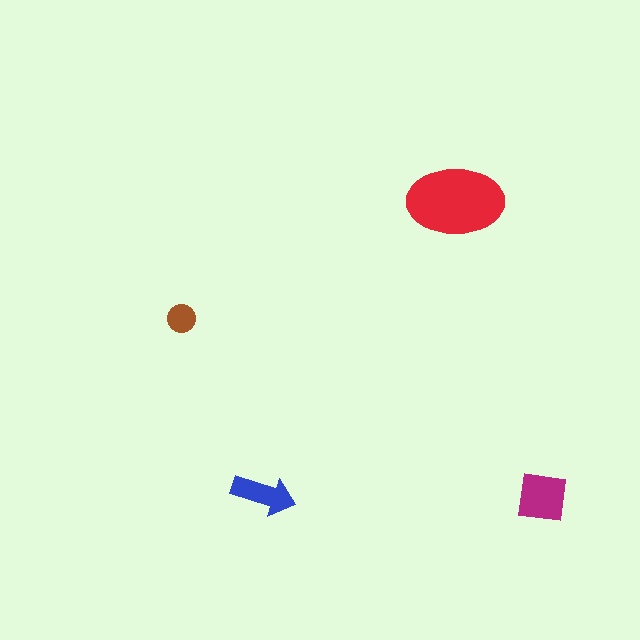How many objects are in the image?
There are 4 objects in the image.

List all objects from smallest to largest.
The brown circle, the blue arrow, the magenta square, the red ellipse.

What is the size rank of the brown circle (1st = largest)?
4th.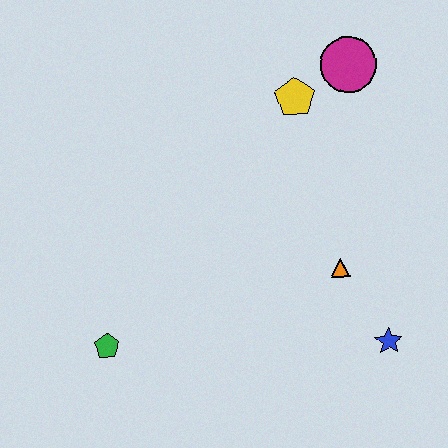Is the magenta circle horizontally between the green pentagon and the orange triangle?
No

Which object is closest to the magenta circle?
The yellow pentagon is closest to the magenta circle.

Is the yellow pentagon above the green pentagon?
Yes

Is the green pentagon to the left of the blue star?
Yes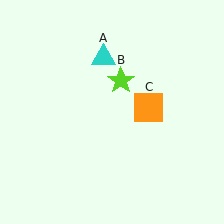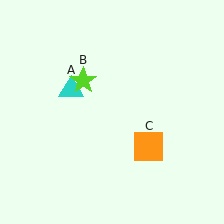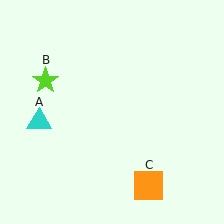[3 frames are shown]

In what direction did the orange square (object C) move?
The orange square (object C) moved down.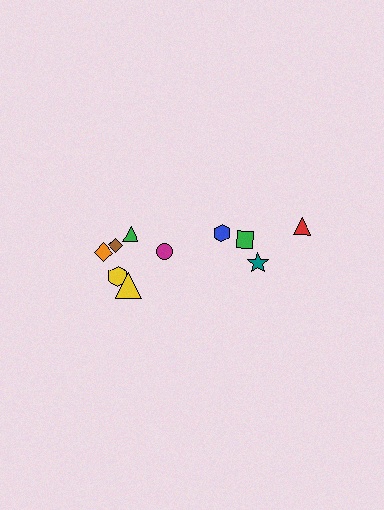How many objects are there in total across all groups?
There are 10 objects.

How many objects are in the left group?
There are 6 objects.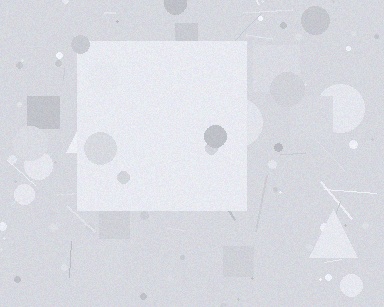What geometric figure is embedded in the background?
A square is embedded in the background.